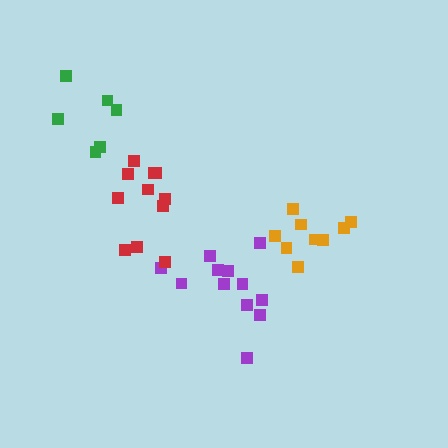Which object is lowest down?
The purple cluster is bottommost.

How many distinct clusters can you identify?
There are 4 distinct clusters.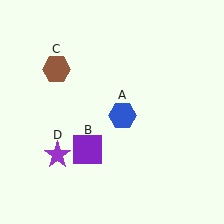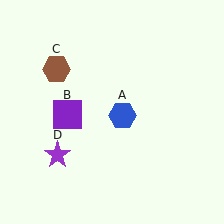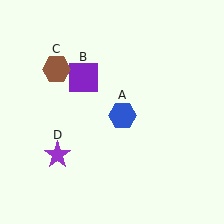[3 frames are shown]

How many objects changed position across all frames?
1 object changed position: purple square (object B).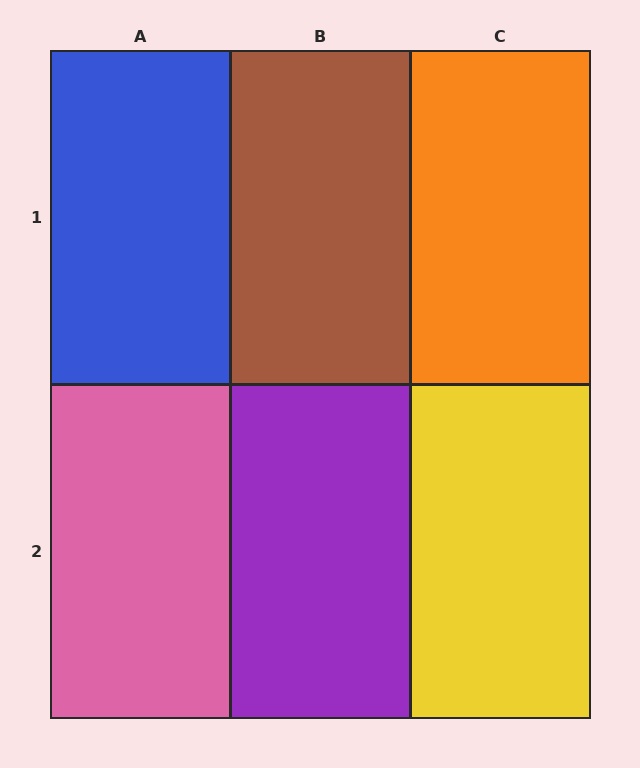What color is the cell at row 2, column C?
Yellow.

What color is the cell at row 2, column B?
Purple.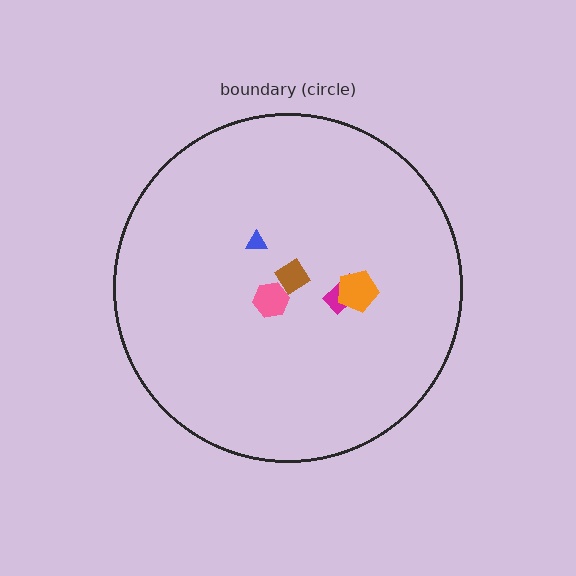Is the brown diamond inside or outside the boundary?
Inside.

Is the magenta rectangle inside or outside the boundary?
Inside.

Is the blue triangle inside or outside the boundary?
Inside.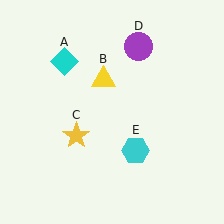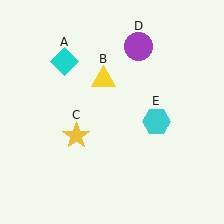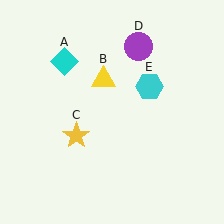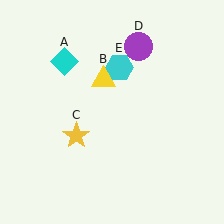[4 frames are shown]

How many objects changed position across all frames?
1 object changed position: cyan hexagon (object E).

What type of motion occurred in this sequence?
The cyan hexagon (object E) rotated counterclockwise around the center of the scene.